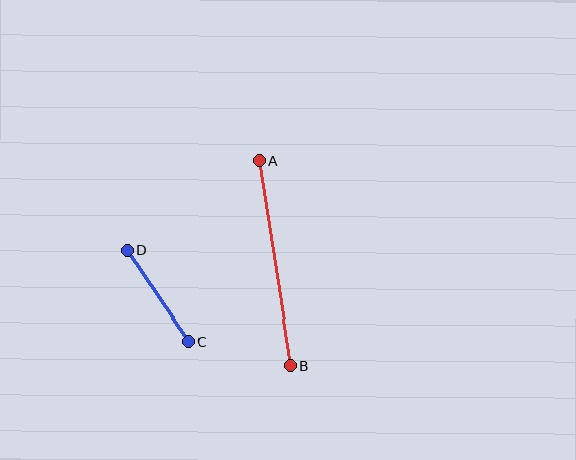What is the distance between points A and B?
The distance is approximately 207 pixels.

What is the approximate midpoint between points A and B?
The midpoint is at approximately (275, 263) pixels.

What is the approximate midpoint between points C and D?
The midpoint is at approximately (158, 296) pixels.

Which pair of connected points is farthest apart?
Points A and B are farthest apart.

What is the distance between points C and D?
The distance is approximately 110 pixels.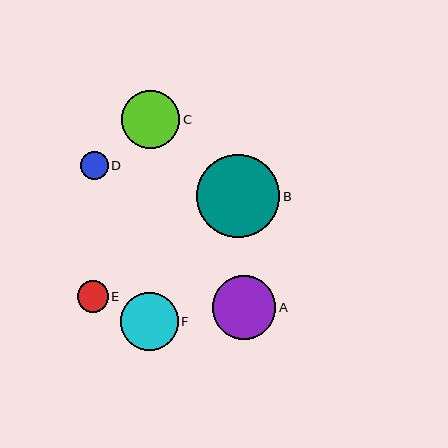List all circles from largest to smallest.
From largest to smallest: B, A, C, F, E, D.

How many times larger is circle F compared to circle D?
Circle F is approximately 2.1 times the size of circle D.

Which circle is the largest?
Circle B is the largest with a size of approximately 83 pixels.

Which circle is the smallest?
Circle D is the smallest with a size of approximately 27 pixels.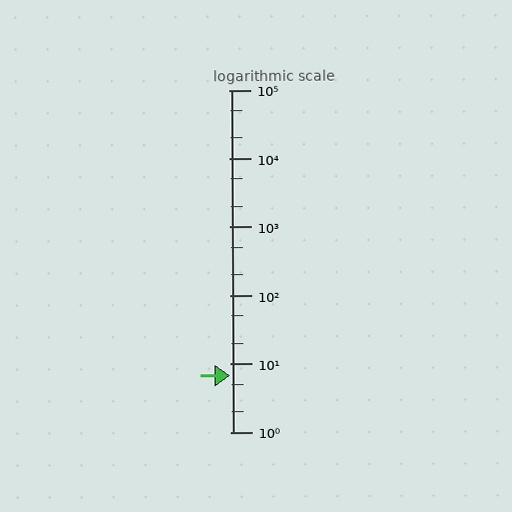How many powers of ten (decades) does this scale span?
The scale spans 5 decades, from 1 to 100000.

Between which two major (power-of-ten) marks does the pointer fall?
The pointer is between 1 and 10.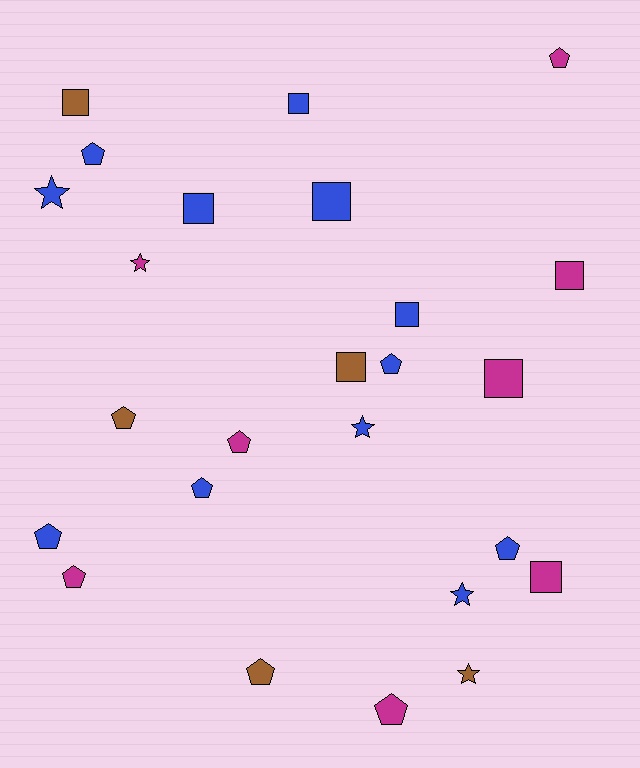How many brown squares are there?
There are 2 brown squares.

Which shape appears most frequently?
Pentagon, with 11 objects.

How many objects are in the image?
There are 25 objects.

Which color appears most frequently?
Blue, with 12 objects.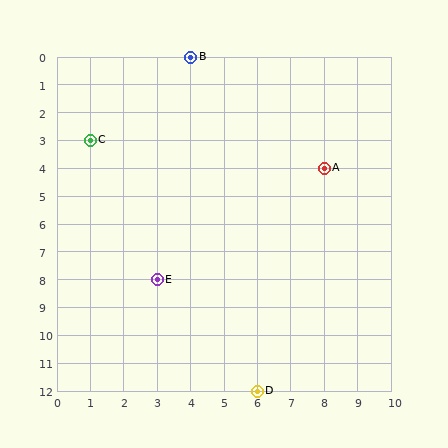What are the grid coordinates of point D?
Point D is at grid coordinates (6, 12).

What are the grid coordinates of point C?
Point C is at grid coordinates (1, 3).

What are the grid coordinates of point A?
Point A is at grid coordinates (8, 4).